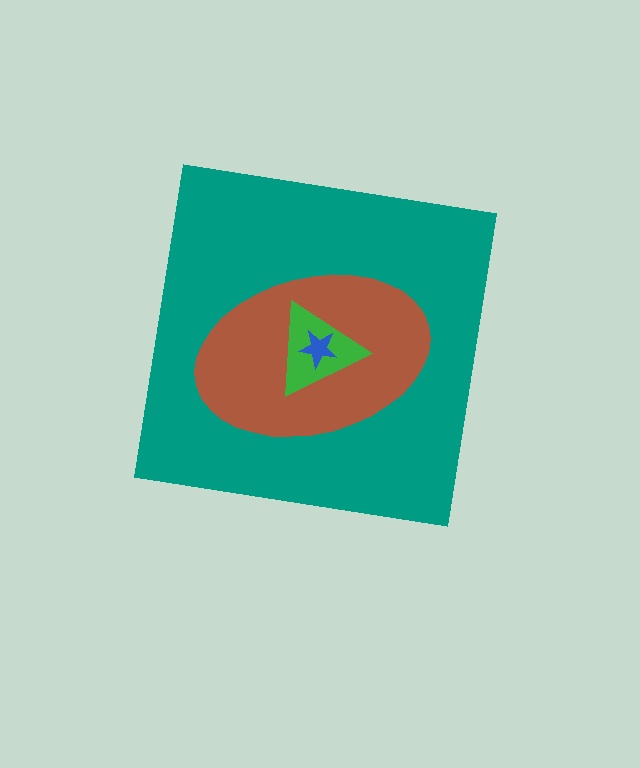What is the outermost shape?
The teal square.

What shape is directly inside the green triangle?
The blue star.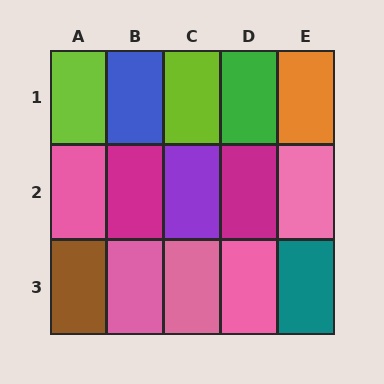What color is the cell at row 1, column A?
Lime.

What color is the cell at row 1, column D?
Green.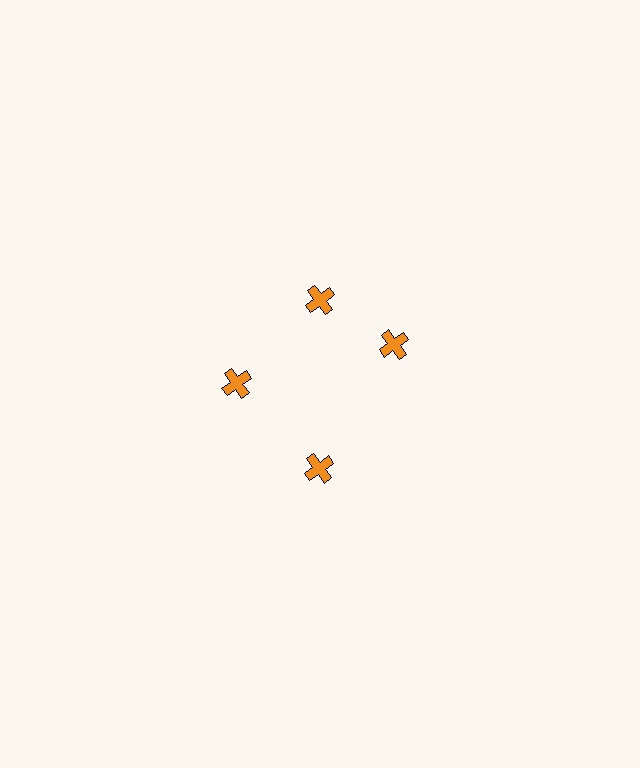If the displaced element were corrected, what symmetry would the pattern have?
It would have 4-fold rotational symmetry — the pattern would map onto itself every 90 degrees.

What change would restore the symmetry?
The symmetry would be restored by rotating it back into even spacing with its neighbors so that all 4 crosses sit at equal angles and equal distance from the center.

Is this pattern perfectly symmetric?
No. The 4 orange crosses are arranged in a ring, but one element near the 3 o'clock position is rotated out of alignment along the ring, breaking the 4-fold rotational symmetry.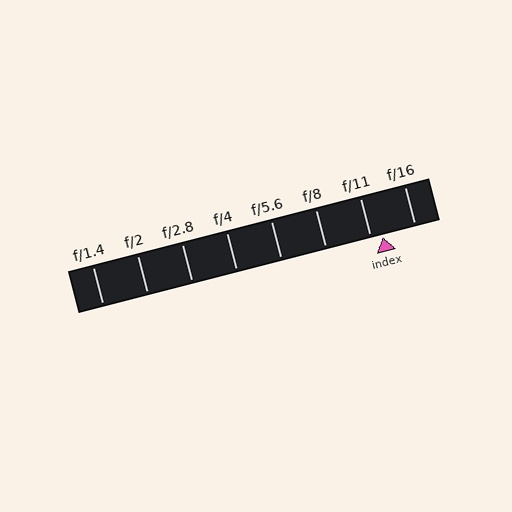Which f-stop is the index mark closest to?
The index mark is closest to f/11.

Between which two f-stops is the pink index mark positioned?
The index mark is between f/11 and f/16.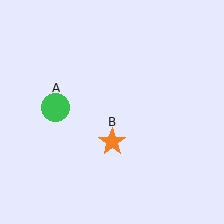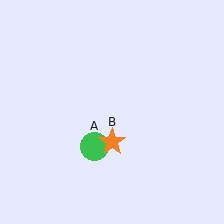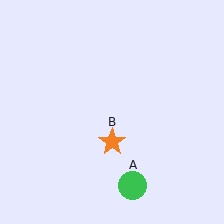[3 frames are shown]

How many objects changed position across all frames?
1 object changed position: green circle (object A).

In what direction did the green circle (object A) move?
The green circle (object A) moved down and to the right.